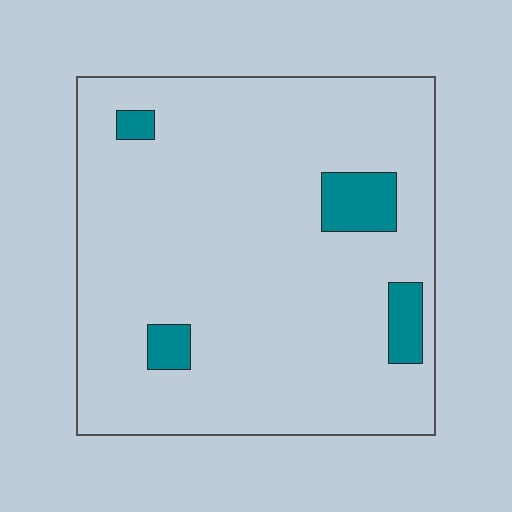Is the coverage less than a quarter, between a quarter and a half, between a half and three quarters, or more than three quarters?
Less than a quarter.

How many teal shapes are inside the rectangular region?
4.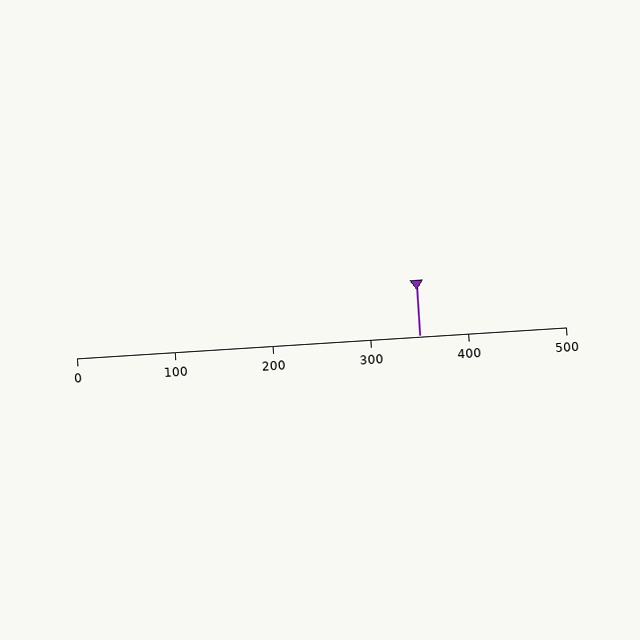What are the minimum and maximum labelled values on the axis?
The axis runs from 0 to 500.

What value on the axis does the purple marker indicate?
The marker indicates approximately 350.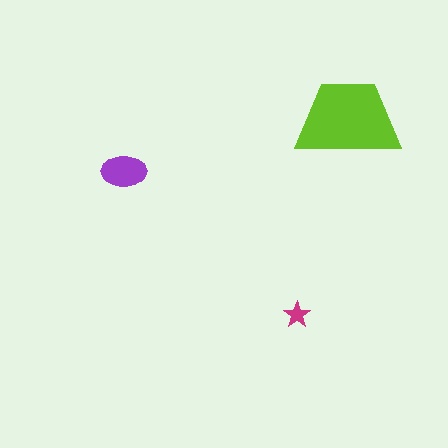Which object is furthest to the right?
The lime trapezoid is rightmost.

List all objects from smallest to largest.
The magenta star, the purple ellipse, the lime trapezoid.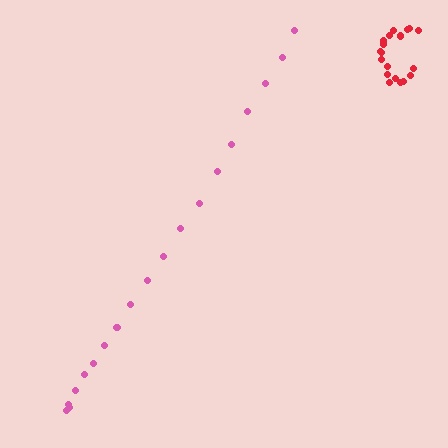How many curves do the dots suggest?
There are 2 distinct paths.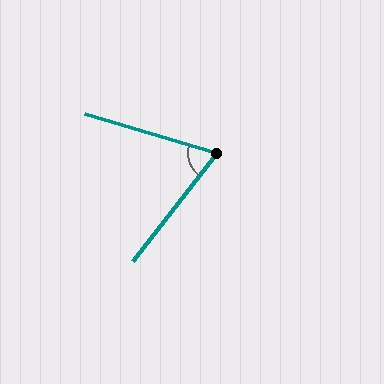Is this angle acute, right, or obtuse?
It is acute.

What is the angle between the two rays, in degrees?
Approximately 69 degrees.